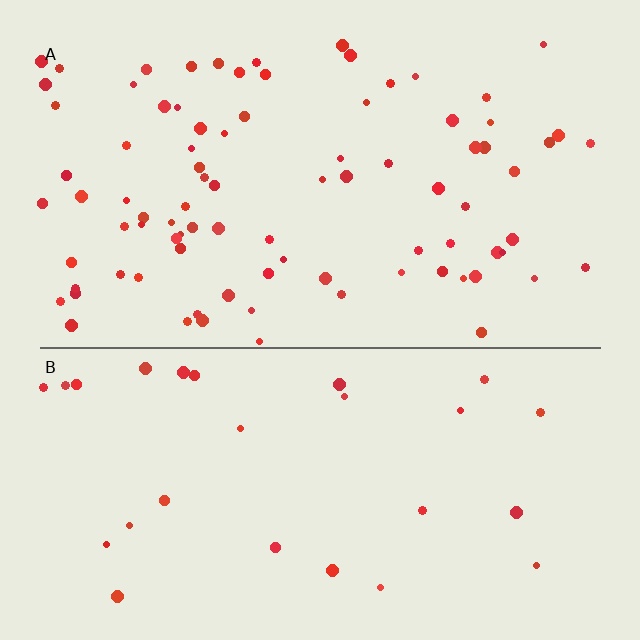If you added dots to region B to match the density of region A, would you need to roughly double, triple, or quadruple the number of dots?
Approximately triple.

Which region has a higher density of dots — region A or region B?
A (the top).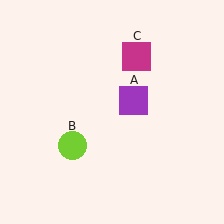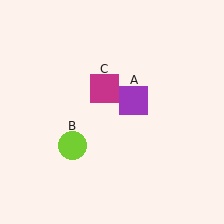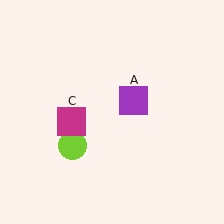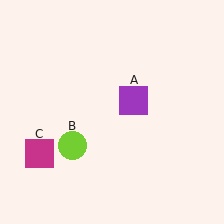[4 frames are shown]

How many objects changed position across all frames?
1 object changed position: magenta square (object C).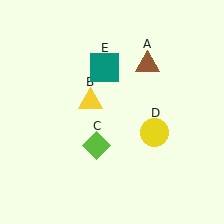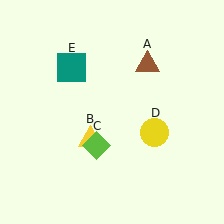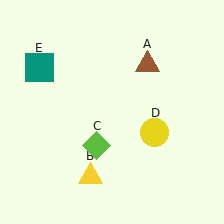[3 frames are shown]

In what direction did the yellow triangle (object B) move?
The yellow triangle (object B) moved down.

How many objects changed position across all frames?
2 objects changed position: yellow triangle (object B), teal square (object E).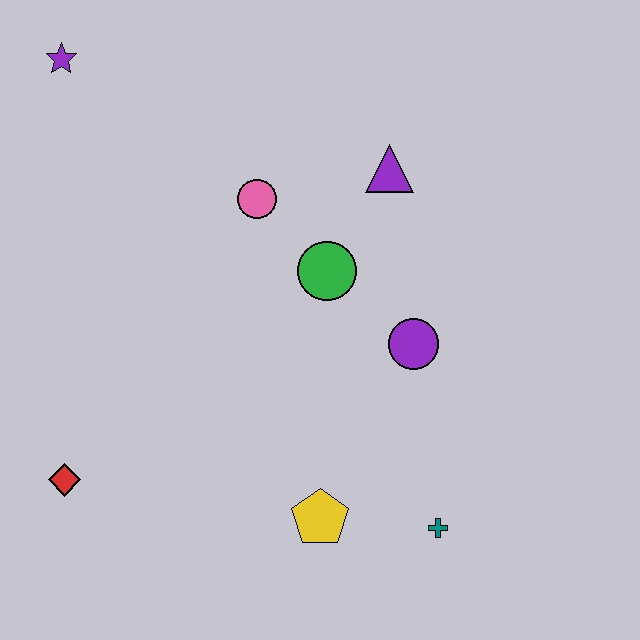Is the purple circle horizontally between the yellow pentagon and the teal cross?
Yes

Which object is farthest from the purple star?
The teal cross is farthest from the purple star.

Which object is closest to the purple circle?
The green circle is closest to the purple circle.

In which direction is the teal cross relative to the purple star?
The teal cross is below the purple star.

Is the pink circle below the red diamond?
No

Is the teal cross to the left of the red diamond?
No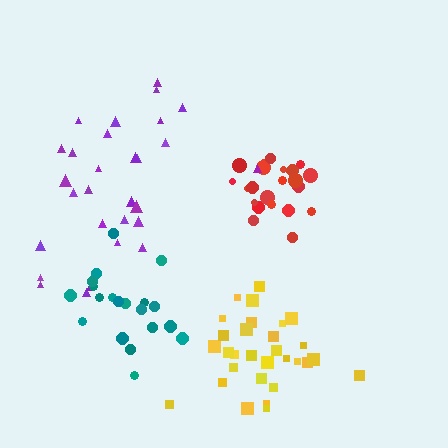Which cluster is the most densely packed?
Red.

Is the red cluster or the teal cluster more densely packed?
Red.